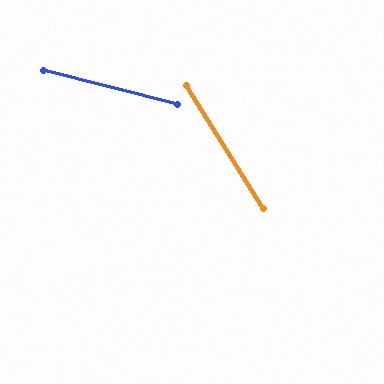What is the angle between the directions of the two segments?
Approximately 44 degrees.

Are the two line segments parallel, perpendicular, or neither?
Neither parallel nor perpendicular — they differ by about 44°.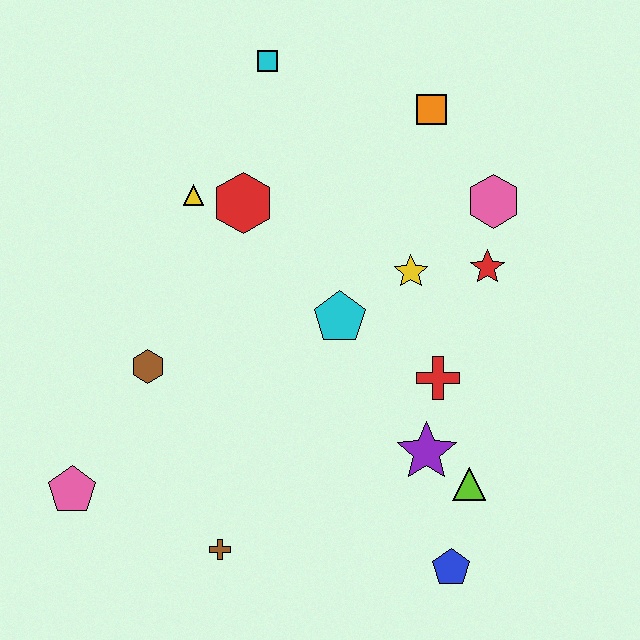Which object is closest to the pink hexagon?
The red star is closest to the pink hexagon.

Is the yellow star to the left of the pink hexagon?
Yes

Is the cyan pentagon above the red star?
No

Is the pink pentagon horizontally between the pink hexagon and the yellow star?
No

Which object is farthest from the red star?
The pink pentagon is farthest from the red star.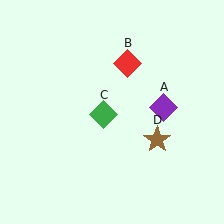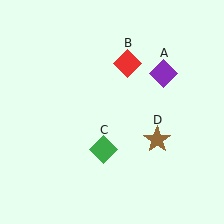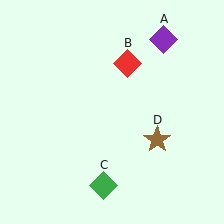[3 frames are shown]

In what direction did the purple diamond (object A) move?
The purple diamond (object A) moved up.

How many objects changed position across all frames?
2 objects changed position: purple diamond (object A), green diamond (object C).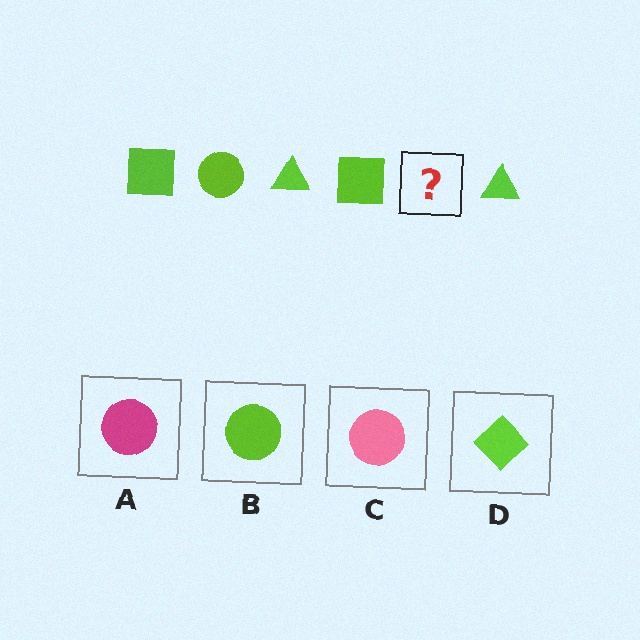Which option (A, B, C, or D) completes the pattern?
B.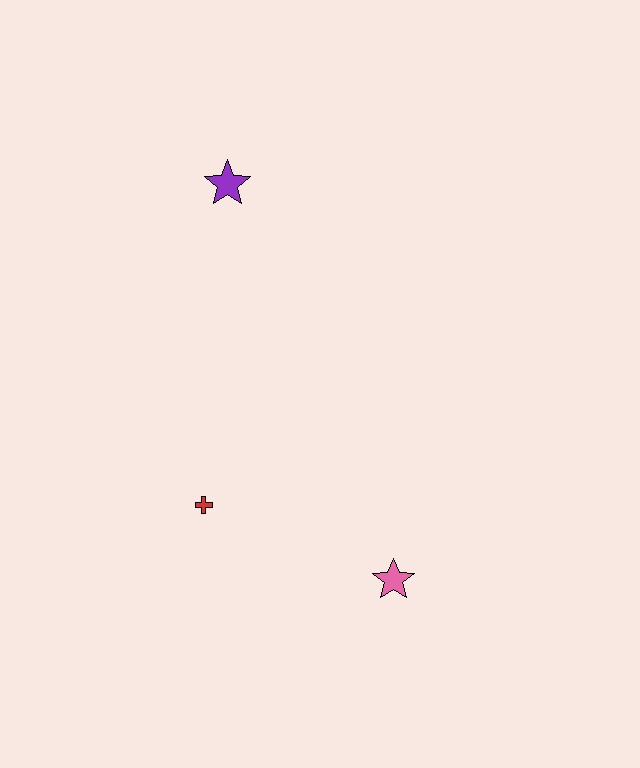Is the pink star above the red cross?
No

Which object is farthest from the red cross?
The purple star is farthest from the red cross.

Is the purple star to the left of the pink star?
Yes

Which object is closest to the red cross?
The pink star is closest to the red cross.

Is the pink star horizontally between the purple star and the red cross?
No